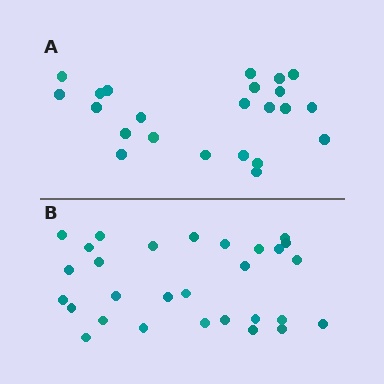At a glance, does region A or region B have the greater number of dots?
Region B (the bottom region) has more dots.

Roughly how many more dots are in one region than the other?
Region B has about 6 more dots than region A.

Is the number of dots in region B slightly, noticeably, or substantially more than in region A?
Region B has noticeably more, but not dramatically so. The ratio is roughly 1.3 to 1.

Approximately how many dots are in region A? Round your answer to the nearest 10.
About 20 dots. (The exact count is 23, which rounds to 20.)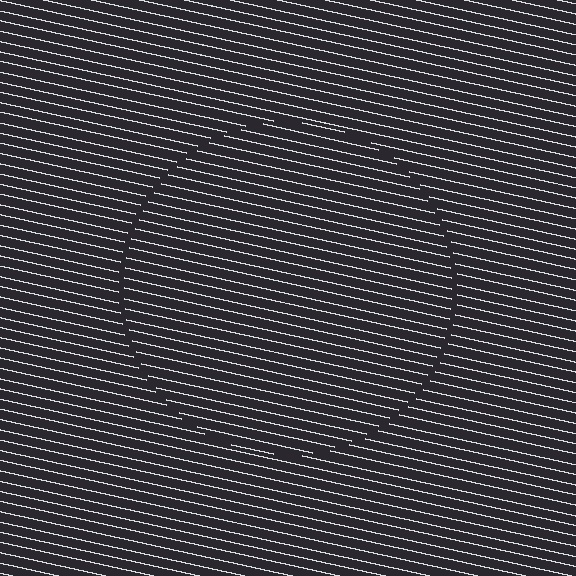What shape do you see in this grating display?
An illusory circle. The interior of the shape contains the same grating, shifted by half a period — the contour is defined by the phase discontinuity where line-ends from the inner and outer gratings abut.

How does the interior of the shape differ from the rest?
The interior of the shape contains the same grating, shifted by half a period — the contour is defined by the phase discontinuity where line-ends from the inner and outer gratings abut.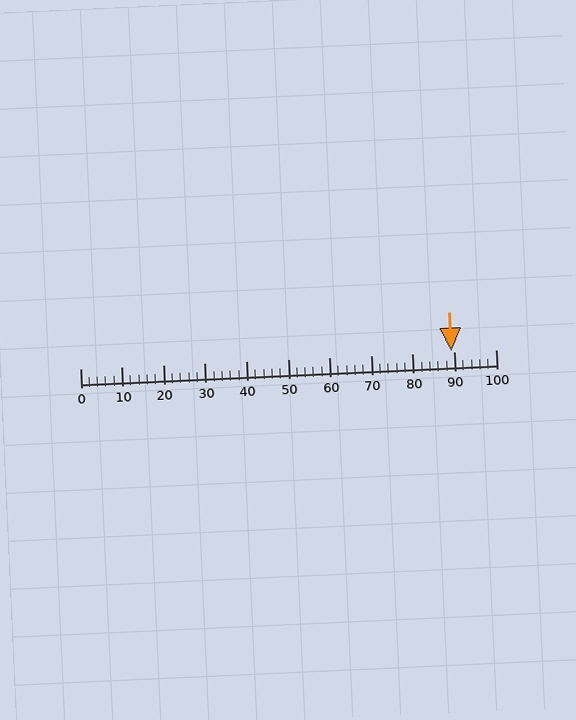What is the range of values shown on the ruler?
The ruler shows values from 0 to 100.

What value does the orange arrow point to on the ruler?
The orange arrow points to approximately 89.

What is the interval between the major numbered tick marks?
The major tick marks are spaced 10 units apart.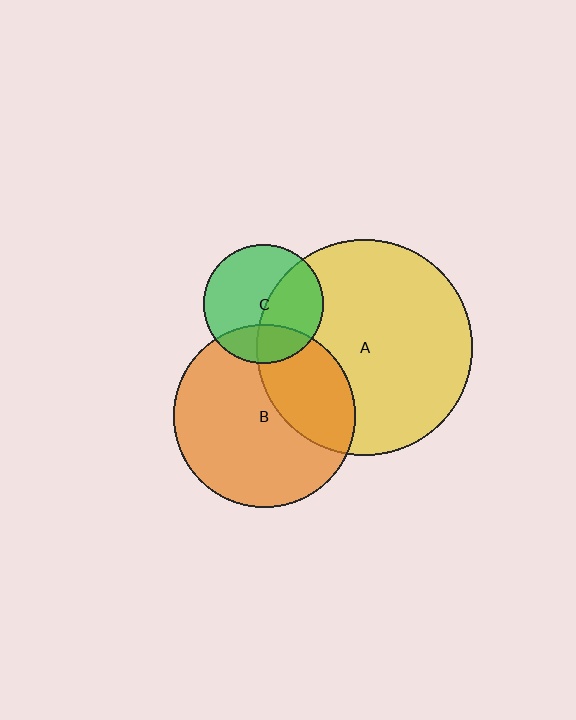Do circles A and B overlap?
Yes.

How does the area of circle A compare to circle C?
Approximately 3.2 times.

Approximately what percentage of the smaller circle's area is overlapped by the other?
Approximately 35%.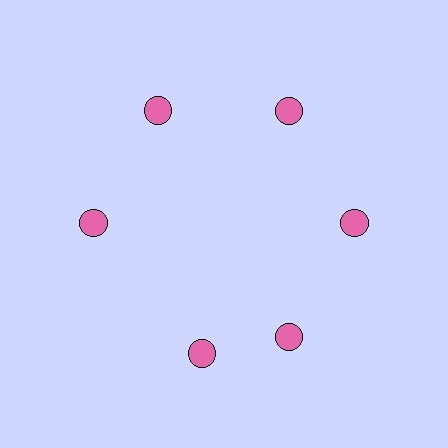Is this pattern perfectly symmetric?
No. The 6 pink circles are arranged in a ring, but one element near the 7 o'clock position is rotated out of alignment along the ring, breaking the 6-fold rotational symmetry.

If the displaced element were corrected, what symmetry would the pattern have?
It would have 6-fold rotational symmetry — the pattern would map onto itself every 60 degrees.